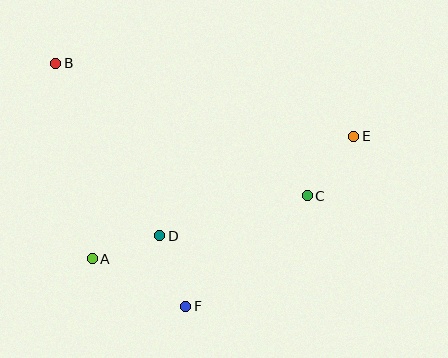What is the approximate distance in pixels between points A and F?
The distance between A and F is approximately 105 pixels.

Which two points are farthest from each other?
Points B and E are farthest from each other.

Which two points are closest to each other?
Points A and D are closest to each other.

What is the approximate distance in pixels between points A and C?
The distance between A and C is approximately 224 pixels.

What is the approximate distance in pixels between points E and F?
The distance between E and F is approximately 239 pixels.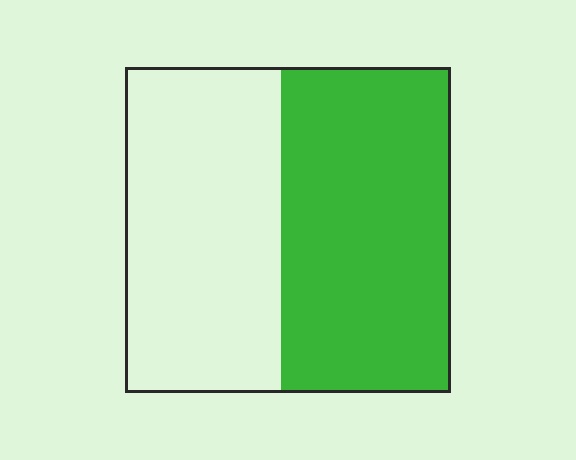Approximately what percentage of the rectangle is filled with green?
Approximately 50%.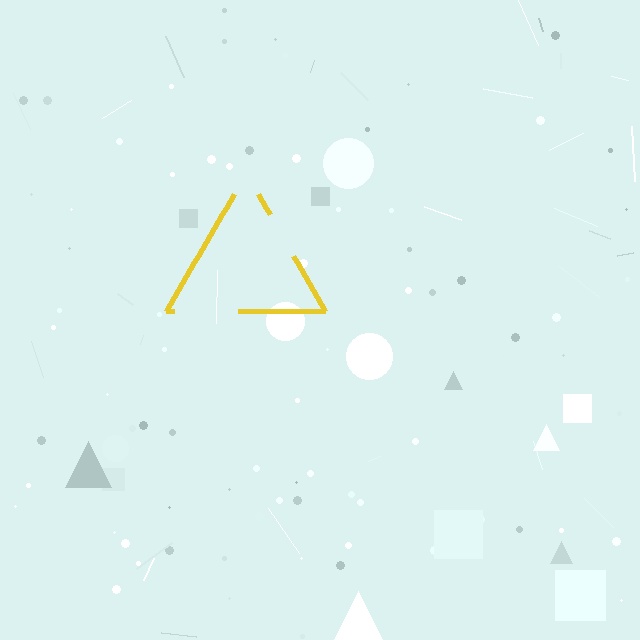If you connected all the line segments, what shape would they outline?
They would outline a triangle.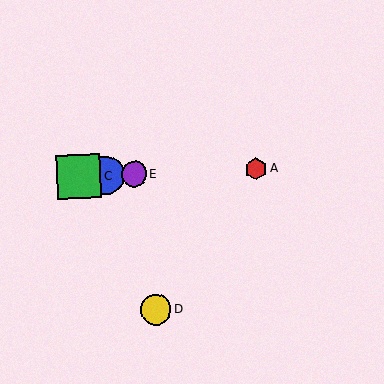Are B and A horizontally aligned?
Yes, both are at y≈175.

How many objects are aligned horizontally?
4 objects (A, B, C, E) are aligned horizontally.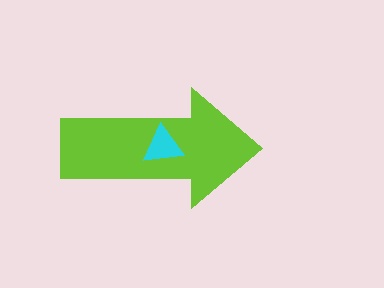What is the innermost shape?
The cyan triangle.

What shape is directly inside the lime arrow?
The cyan triangle.